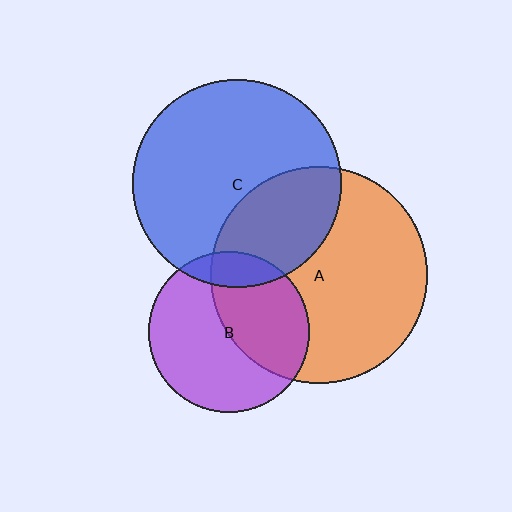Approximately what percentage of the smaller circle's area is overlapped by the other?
Approximately 45%.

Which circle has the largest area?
Circle A (orange).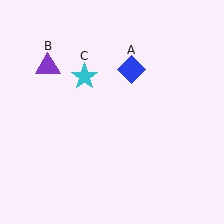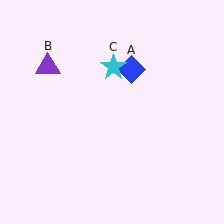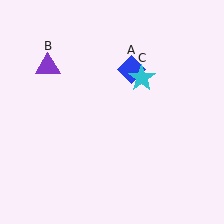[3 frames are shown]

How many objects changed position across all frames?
1 object changed position: cyan star (object C).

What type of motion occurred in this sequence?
The cyan star (object C) rotated clockwise around the center of the scene.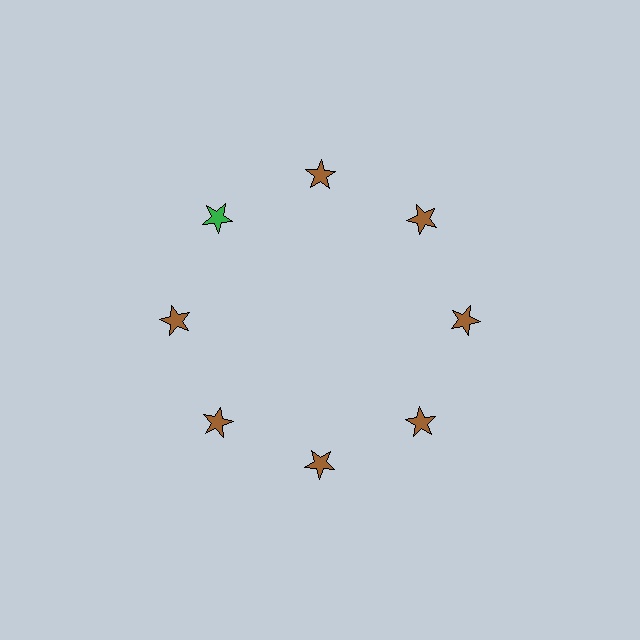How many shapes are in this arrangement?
There are 8 shapes arranged in a ring pattern.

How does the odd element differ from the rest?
It has a different color: green instead of brown.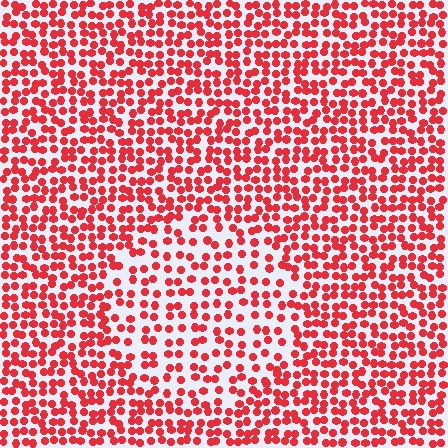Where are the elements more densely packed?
The elements are more densely packed outside the circle boundary.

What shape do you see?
I see a circle.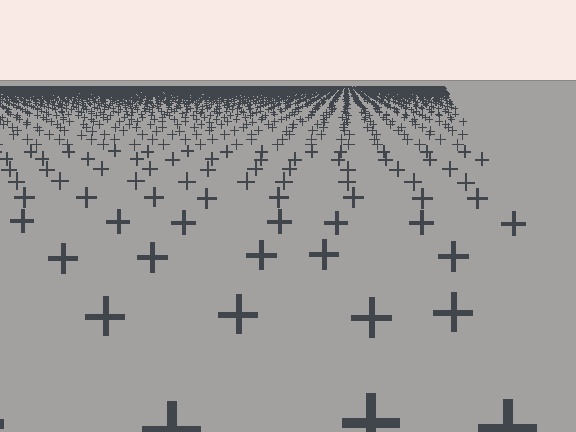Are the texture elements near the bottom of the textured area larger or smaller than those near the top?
Larger. Near the bottom, elements are closer to the viewer and appear at a bigger on-screen size.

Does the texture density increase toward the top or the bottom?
Density increases toward the top.